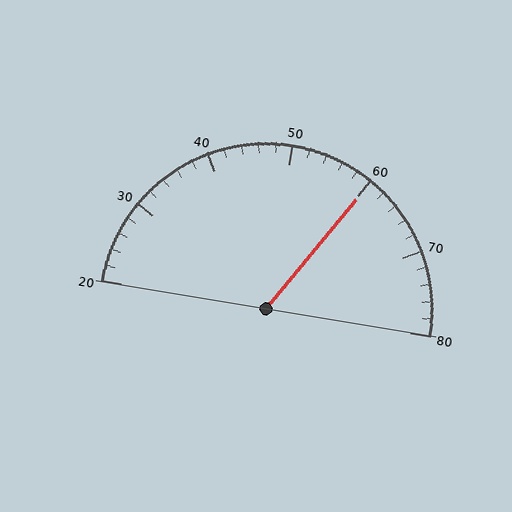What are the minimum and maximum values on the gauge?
The gauge ranges from 20 to 80.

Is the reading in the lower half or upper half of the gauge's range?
The reading is in the upper half of the range (20 to 80).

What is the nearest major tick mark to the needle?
The nearest major tick mark is 60.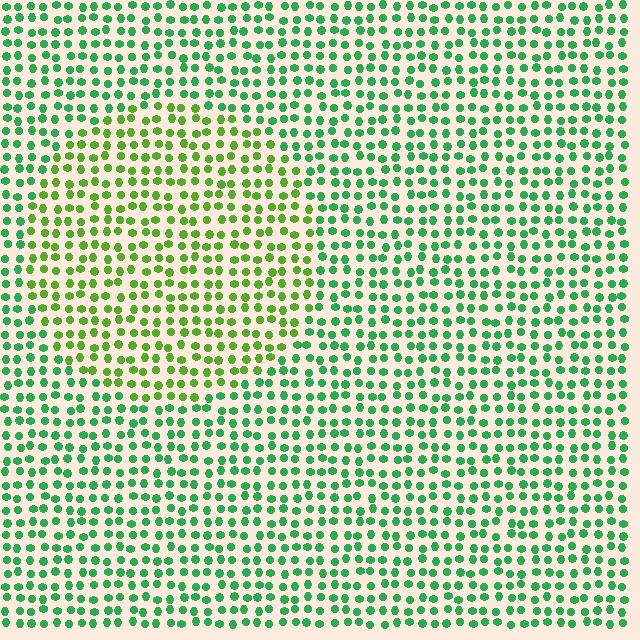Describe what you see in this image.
The image is filled with small green elements in a uniform arrangement. A circle-shaped region is visible where the elements are tinted to a slightly different hue, forming a subtle color boundary.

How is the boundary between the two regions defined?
The boundary is defined purely by a slight shift in hue (about 38 degrees). Spacing, size, and orientation are identical on both sides.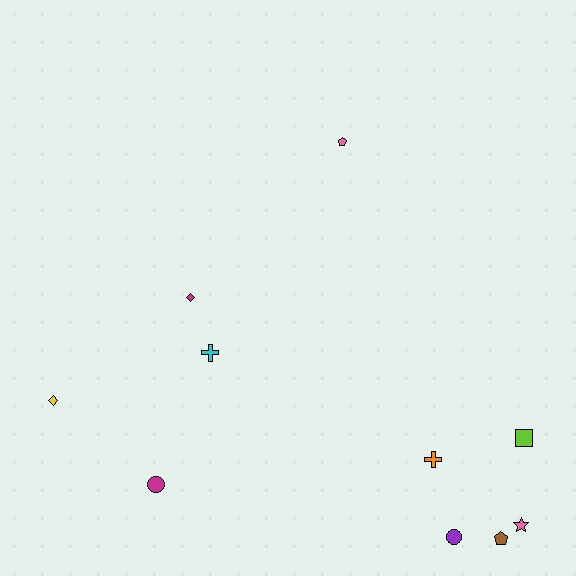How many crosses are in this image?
There are 2 crosses.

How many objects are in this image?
There are 10 objects.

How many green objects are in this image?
There are no green objects.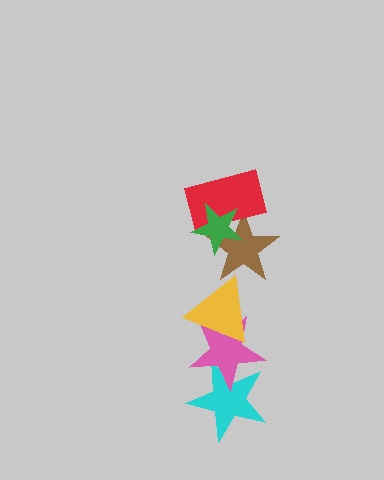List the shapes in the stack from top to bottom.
From top to bottom: the green star, the red rectangle, the brown star, the yellow triangle, the pink star, the cyan star.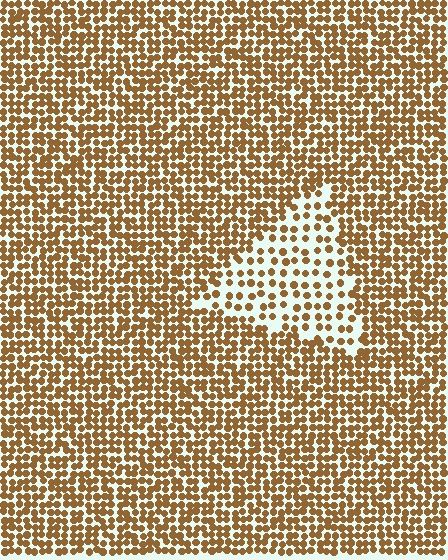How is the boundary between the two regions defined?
The boundary is defined by a change in element density (approximately 2.1x ratio). All elements are the same color, size, and shape.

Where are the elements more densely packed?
The elements are more densely packed outside the triangle boundary.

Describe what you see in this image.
The image contains small brown elements arranged at two different densities. A triangle-shaped region is visible where the elements are less densely packed than the surrounding area.